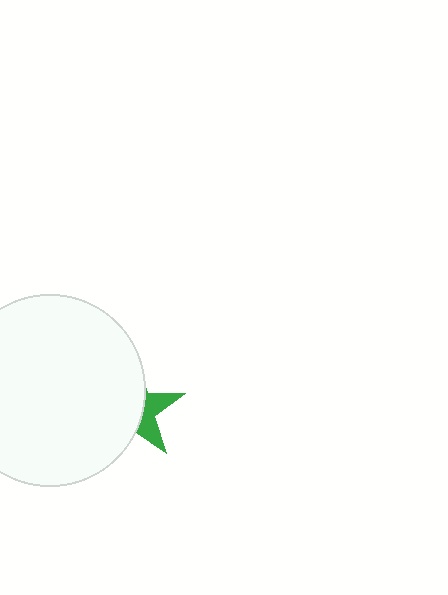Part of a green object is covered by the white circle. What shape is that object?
It is a star.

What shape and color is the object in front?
The object in front is a white circle.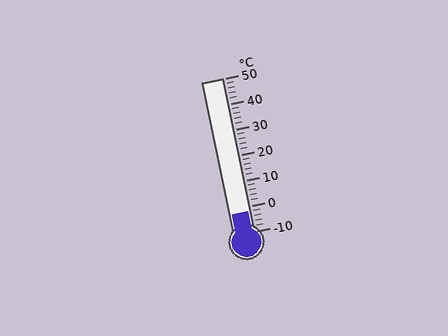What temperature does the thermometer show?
The thermometer shows approximately -2°C.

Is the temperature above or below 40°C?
The temperature is below 40°C.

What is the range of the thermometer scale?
The thermometer scale ranges from -10°C to 50°C.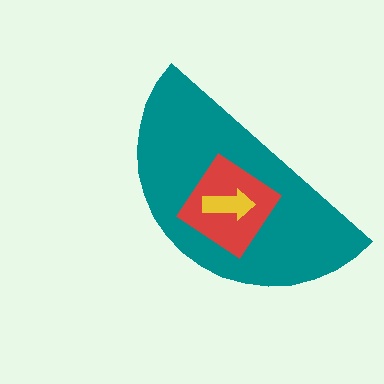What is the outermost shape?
The teal semicircle.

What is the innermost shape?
The yellow arrow.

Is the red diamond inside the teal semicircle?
Yes.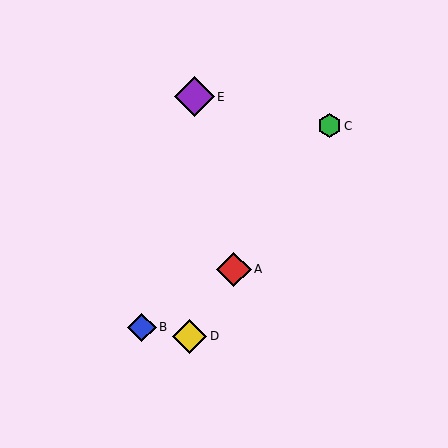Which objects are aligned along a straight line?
Objects A, C, D are aligned along a straight line.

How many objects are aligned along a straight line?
3 objects (A, C, D) are aligned along a straight line.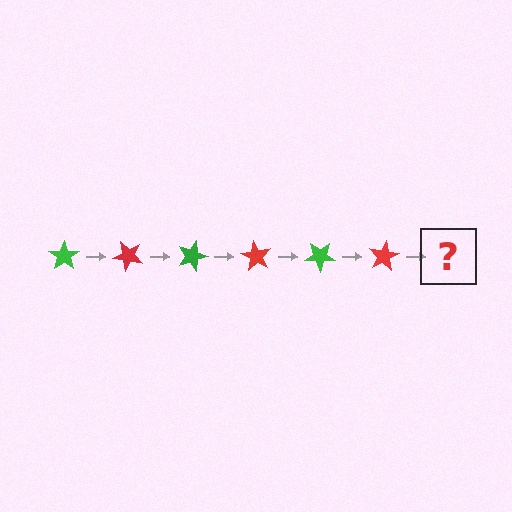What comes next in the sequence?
The next element should be a green star, rotated 270 degrees from the start.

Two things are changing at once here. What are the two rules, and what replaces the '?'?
The two rules are that it rotates 45 degrees each step and the color cycles through green and red. The '?' should be a green star, rotated 270 degrees from the start.